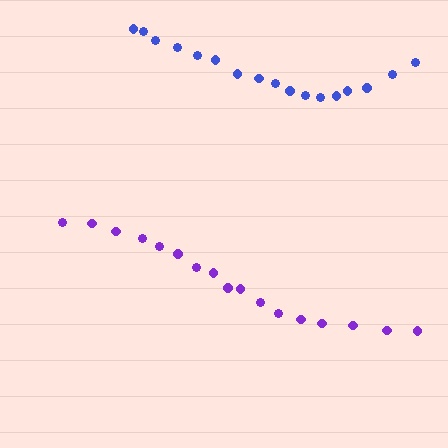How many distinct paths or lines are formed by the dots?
There are 2 distinct paths.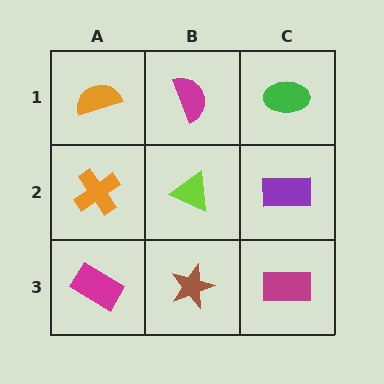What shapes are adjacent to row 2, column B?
A magenta semicircle (row 1, column B), a brown star (row 3, column B), an orange cross (row 2, column A), a purple rectangle (row 2, column C).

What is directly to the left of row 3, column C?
A brown star.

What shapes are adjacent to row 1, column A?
An orange cross (row 2, column A), a magenta semicircle (row 1, column B).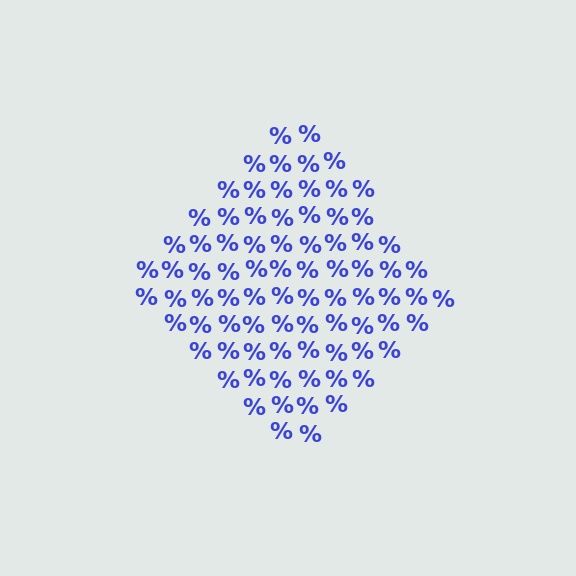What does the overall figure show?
The overall figure shows a diamond.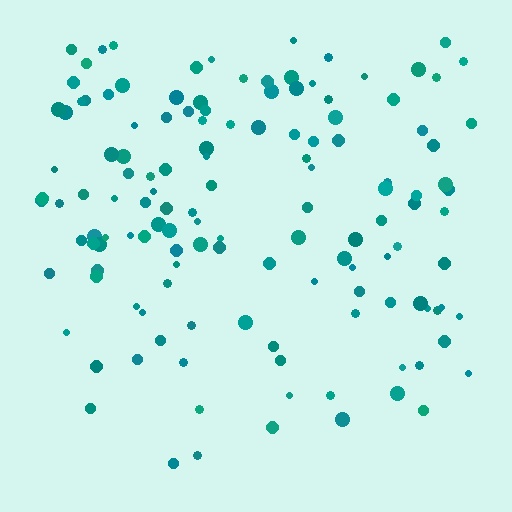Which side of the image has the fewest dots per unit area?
The bottom.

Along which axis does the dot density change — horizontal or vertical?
Vertical.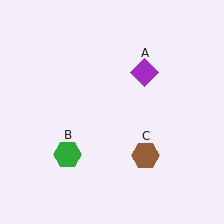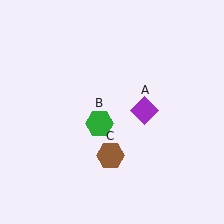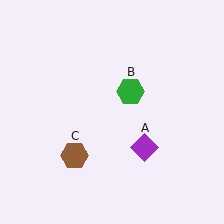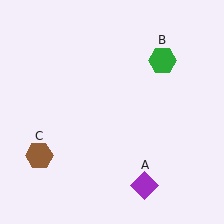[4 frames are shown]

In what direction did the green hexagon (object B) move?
The green hexagon (object B) moved up and to the right.